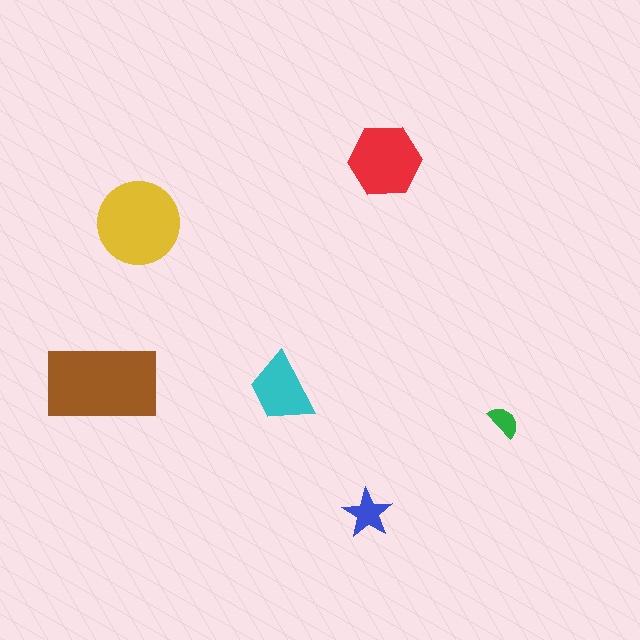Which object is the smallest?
The green semicircle.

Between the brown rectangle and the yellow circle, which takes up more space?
The brown rectangle.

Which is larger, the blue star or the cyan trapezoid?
The cyan trapezoid.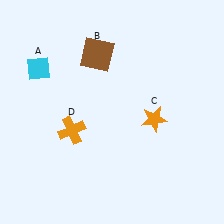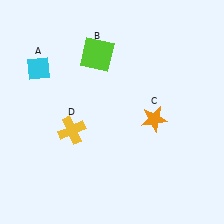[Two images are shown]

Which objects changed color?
B changed from brown to lime. D changed from orange to yellow.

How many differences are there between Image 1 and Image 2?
There are 2 differences between the two images.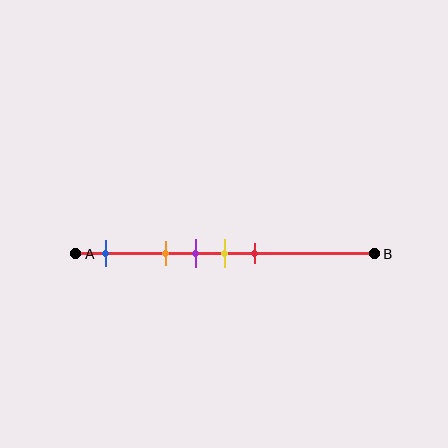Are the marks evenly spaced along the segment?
No, the marks are not evenly spaced.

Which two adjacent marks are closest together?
The purple and yellow marks are the closest adjacent pair.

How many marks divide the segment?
There are 5 marks dividing the segment.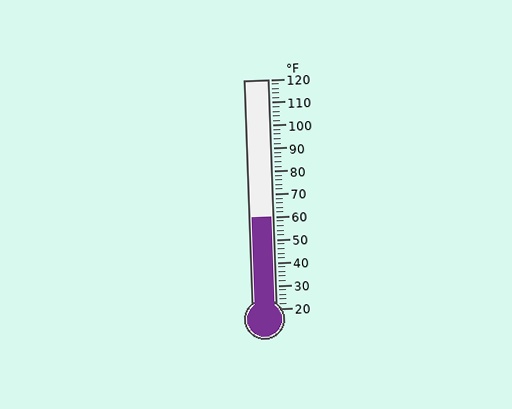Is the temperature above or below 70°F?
The temperature is below 70°F.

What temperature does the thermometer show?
The thermometer shows approximately 60°F.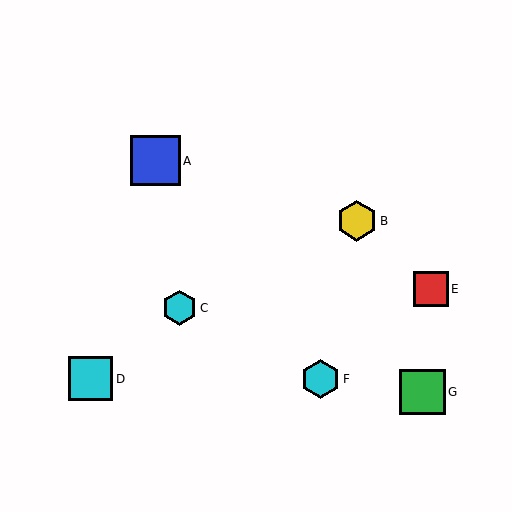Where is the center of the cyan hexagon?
The center of the cyan hexagon is at (320, 379).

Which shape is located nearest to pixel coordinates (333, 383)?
The cyan hexagon (labeled F) at (320, 379) is nearest to that location.